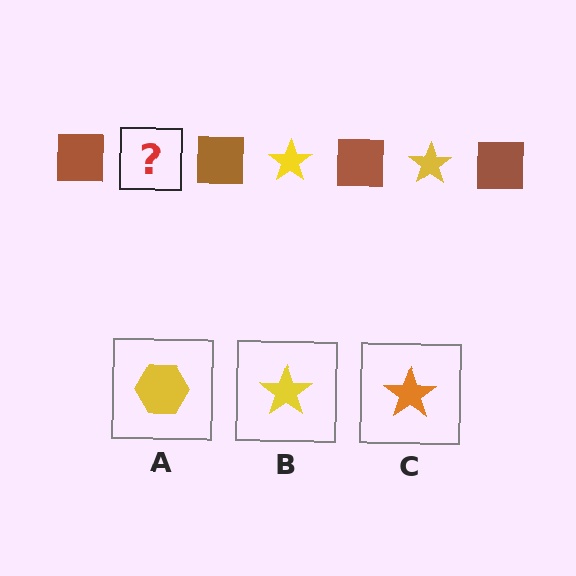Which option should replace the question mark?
Option B.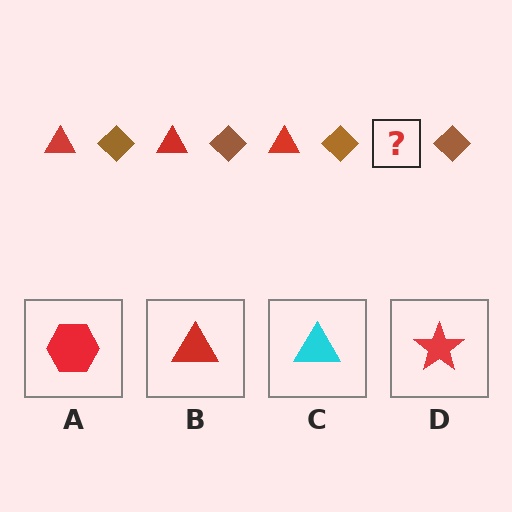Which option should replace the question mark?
Option B.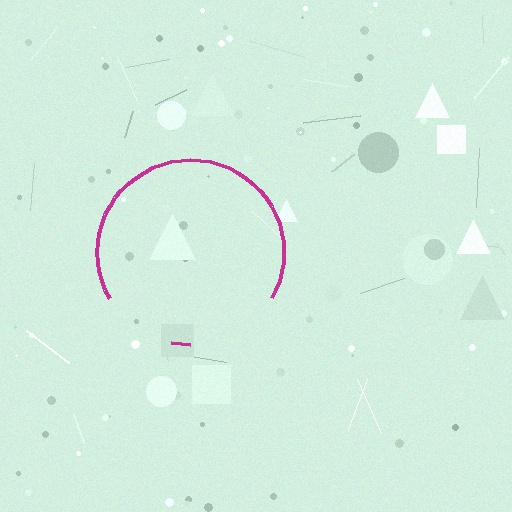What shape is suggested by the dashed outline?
The dashed outline suggests a circle.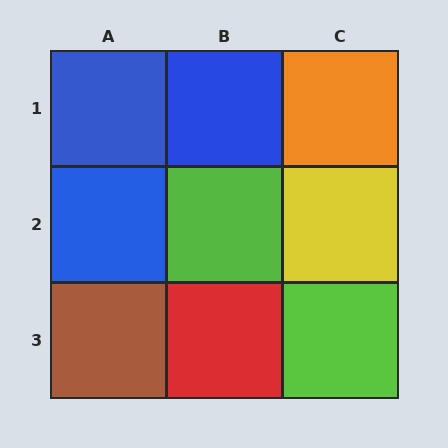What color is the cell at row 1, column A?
Blue.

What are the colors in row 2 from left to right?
Blue, lime, yellow.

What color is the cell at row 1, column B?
Blue.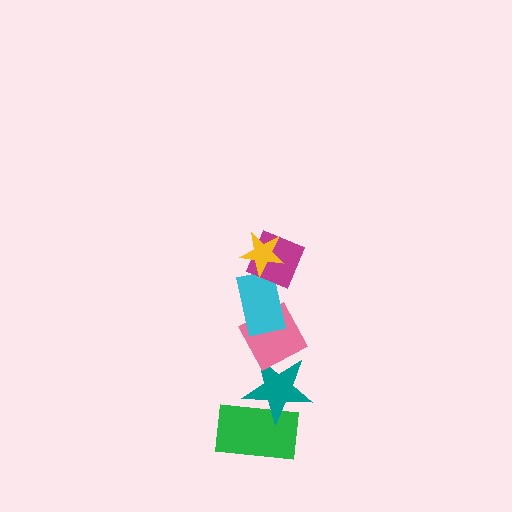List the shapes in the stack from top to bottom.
From top to bottom: the yellow star, the magenta diamond, the cyan rectangle, the pink diamond, the teal star, the green rectangle.